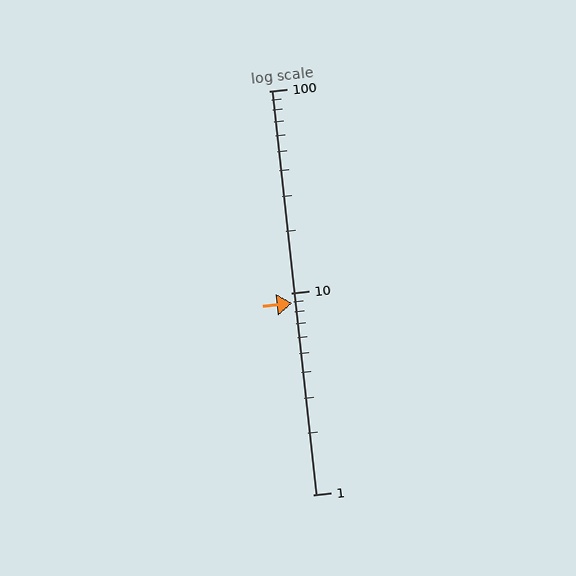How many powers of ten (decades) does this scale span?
The scale spans 2 decades, from 1 to 100.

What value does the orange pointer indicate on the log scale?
The pointer indicates approximately 8.9.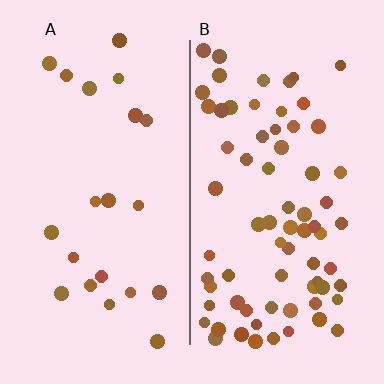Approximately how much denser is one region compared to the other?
Approximately 3.3× — region B over region A.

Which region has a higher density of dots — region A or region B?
B (the right).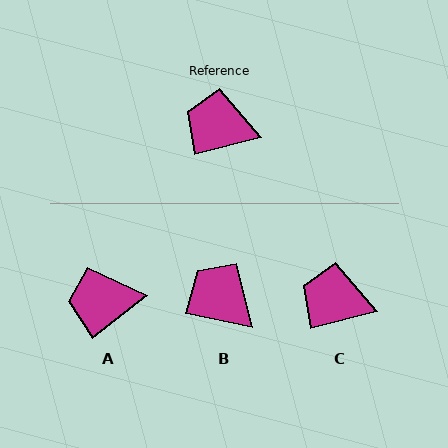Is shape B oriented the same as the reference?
No, it is off by about 26 degrees.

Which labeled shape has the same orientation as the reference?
C.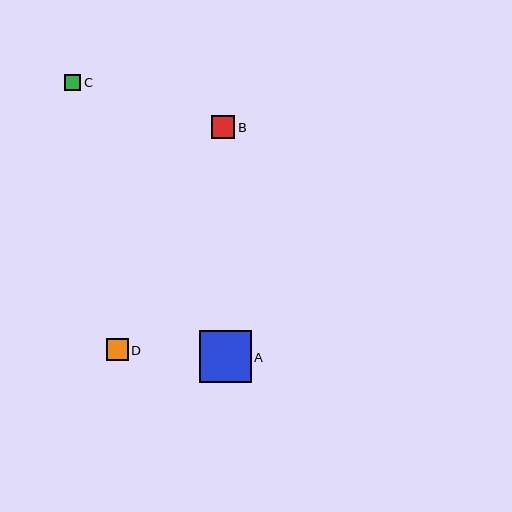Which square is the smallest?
Square C is the smallest with a size of approximately 16 pixels.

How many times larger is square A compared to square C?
Square A is approximately 3.3 times the size of square C.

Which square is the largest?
Square A is the largest with a size of approximately 52 pixels.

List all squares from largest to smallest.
From largest to smallest: A, B, D, C.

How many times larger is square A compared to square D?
Square A is approximately 2.4 times the size of square D.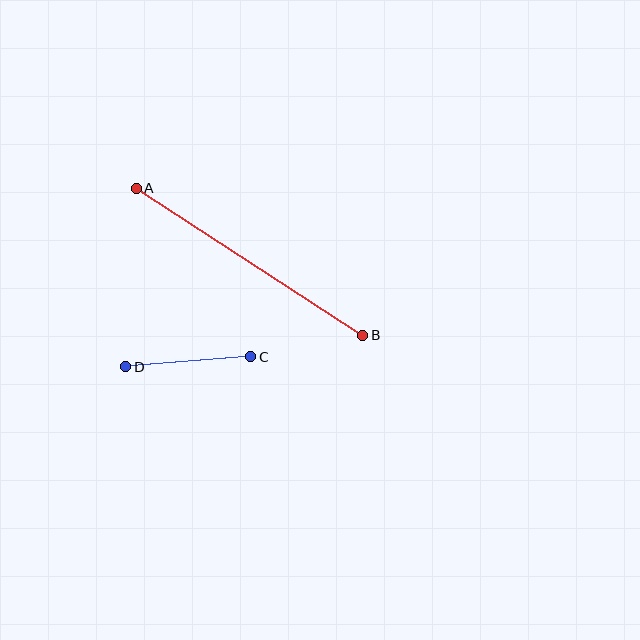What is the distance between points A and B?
The distance is approximately 270 pixels.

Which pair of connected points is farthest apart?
Points A and B are farthest apart.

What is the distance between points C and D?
The distance is approximately 126 pixels.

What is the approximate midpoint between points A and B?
The midpoint is at approximately (250, 262) pixels.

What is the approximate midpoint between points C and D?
The midpoint is at approximately (188, 362) pixels.